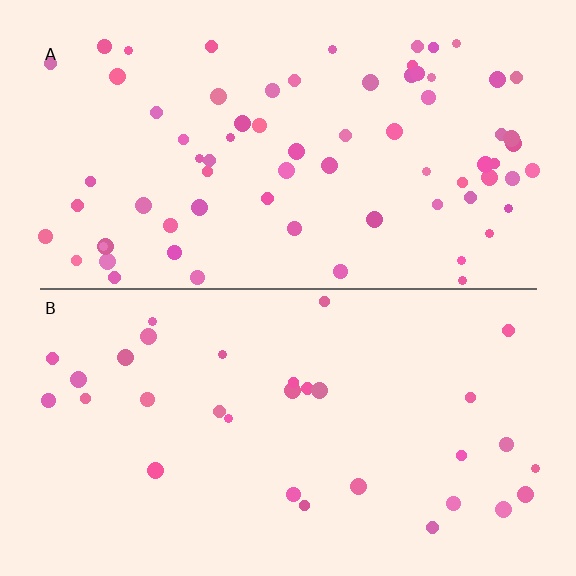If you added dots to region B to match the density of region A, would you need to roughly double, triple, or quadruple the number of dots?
Approximately double.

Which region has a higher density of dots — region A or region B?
A (the top).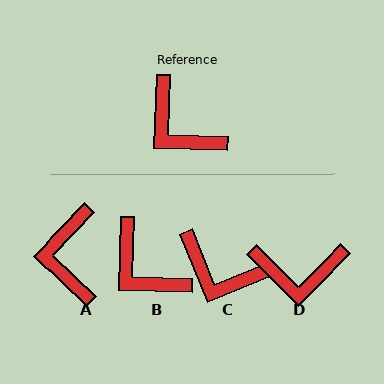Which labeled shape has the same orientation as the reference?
B.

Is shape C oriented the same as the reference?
No, it is off by about 24 degrees.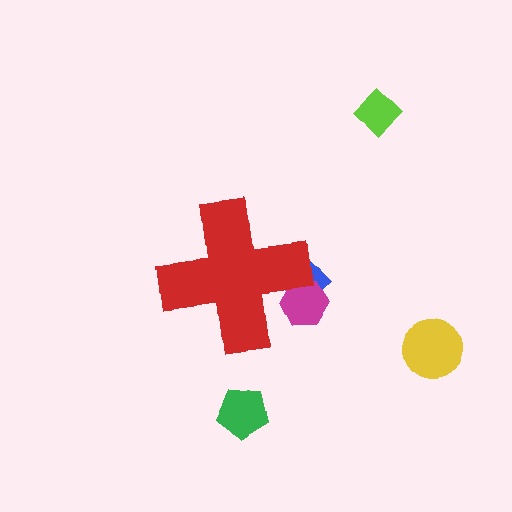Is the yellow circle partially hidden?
No, the yellow circle is fully visible.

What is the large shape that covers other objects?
A red cross.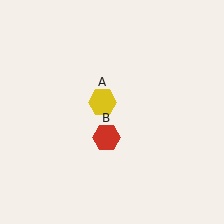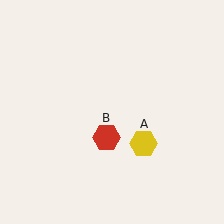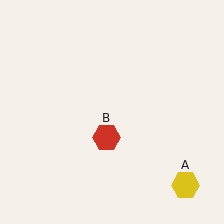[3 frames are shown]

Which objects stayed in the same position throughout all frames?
Red hexagon (object B) remained stationary.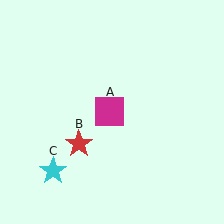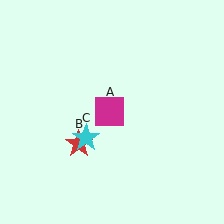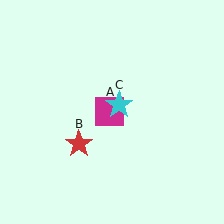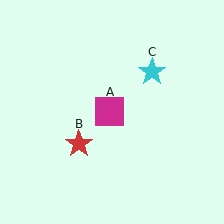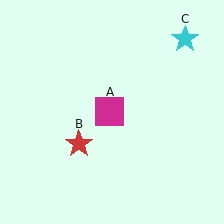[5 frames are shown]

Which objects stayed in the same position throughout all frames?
Magenta square (object A) and red star (object B) remained stationary.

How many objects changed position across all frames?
1 object changed position: cyan star (object C).